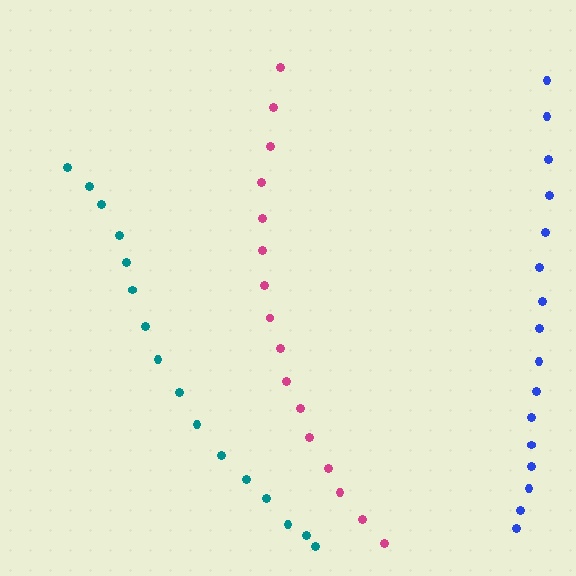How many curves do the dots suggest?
There are 3 distinct paths.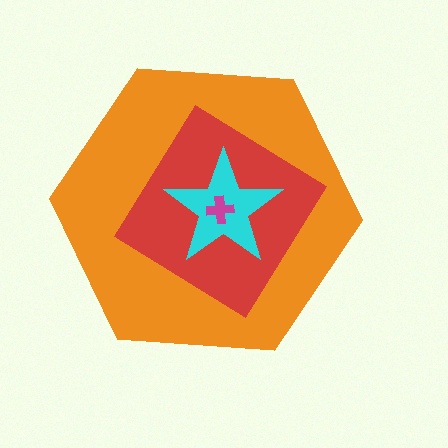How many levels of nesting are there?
4.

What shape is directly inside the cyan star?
The magenta cross.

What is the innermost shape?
The magenta cross.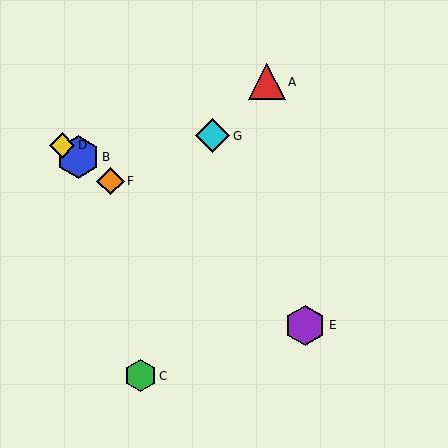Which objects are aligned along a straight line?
Objects B, D, E, F are aligned along a straight line.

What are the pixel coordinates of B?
Object B is at (78, 157).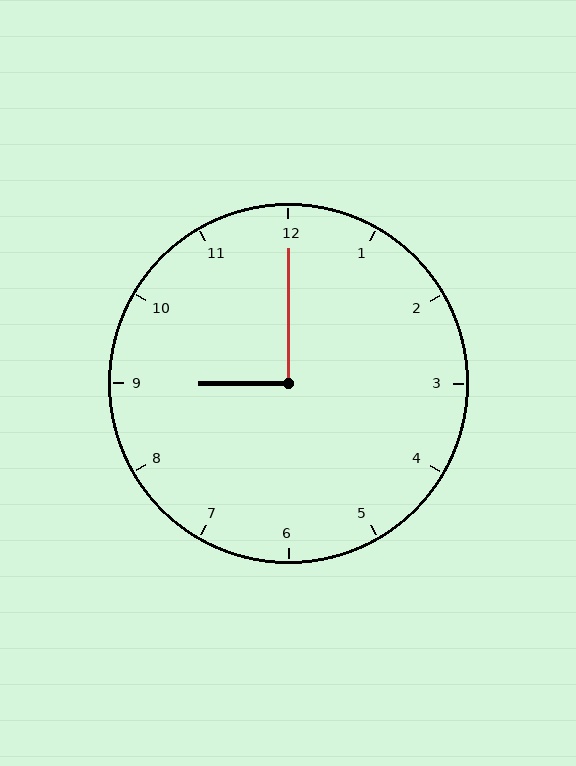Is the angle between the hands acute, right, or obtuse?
It is right.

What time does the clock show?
9:00.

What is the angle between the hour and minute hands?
Approximately 90 degrees.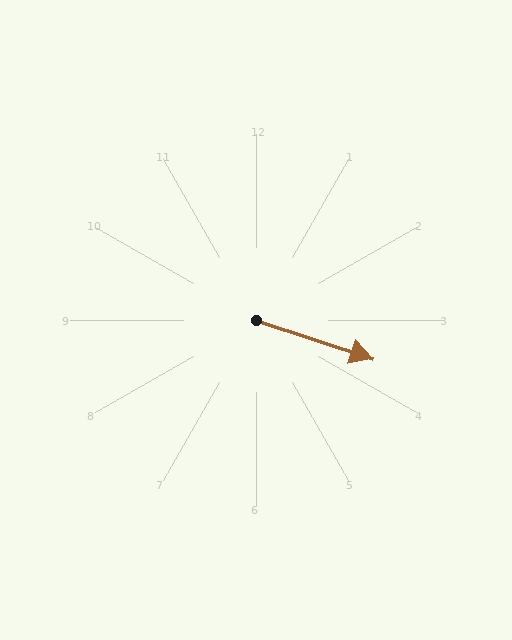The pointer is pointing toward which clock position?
Roughly 4 o'clock.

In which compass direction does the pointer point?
East.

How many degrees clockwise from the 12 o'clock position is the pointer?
Approximately 108 degrees.